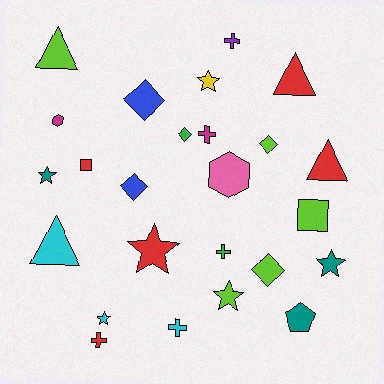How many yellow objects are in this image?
There is 1 yellow object.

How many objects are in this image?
There are 25 objects.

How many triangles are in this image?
There are 4 triangles.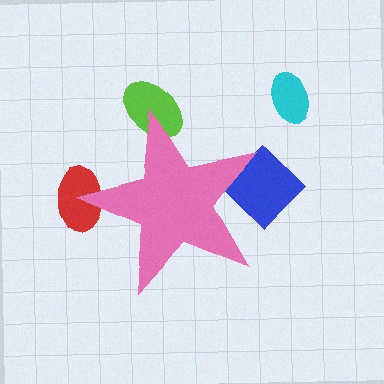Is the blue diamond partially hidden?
Yes, the blue diamond is partially hidden behind the pink star.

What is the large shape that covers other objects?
A pink star.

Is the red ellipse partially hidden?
Yes, the red ellipse is partially hidden behind the pink star.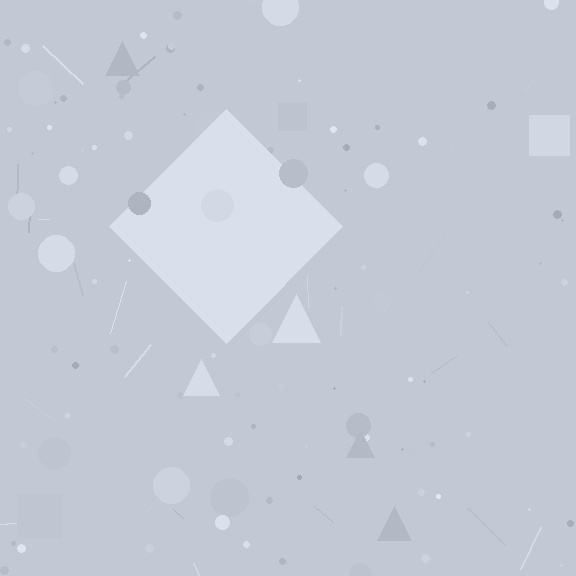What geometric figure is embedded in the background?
A diamond is embedded in the background.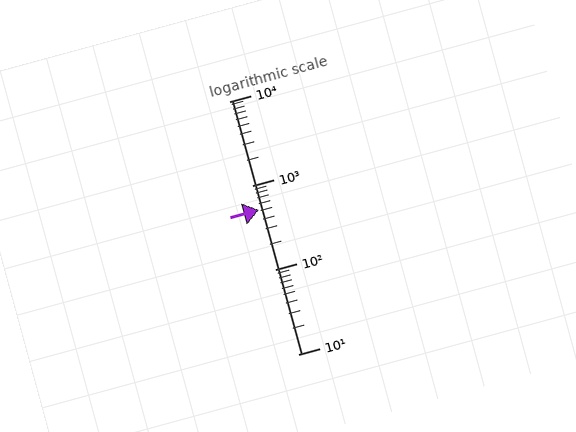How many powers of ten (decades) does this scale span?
The scale spans 3 decades, from 10 to 10000.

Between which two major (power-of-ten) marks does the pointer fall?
The pointer is between 100 and 1000.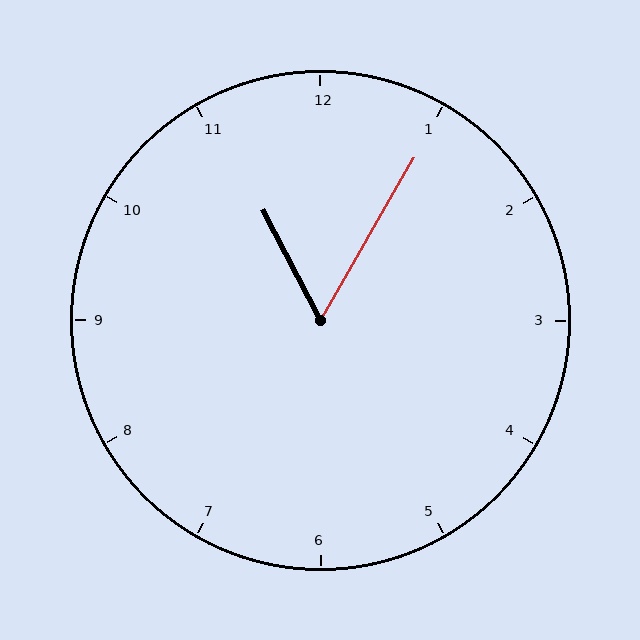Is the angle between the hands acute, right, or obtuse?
It is acute.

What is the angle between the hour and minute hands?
Approximately 58 degrees.